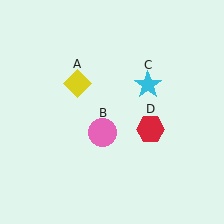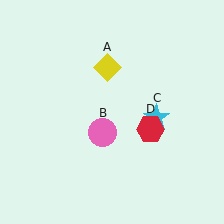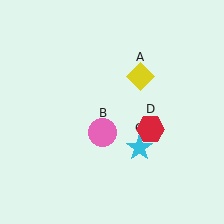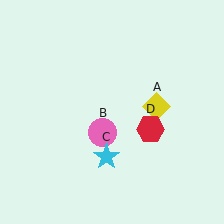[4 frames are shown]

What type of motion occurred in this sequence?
The yellow diamond (object A), cyan star (object C) rotated clockwise around the center of the scene.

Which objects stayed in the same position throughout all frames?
Pink circle (object B) and red hexagon (object D) remained stationary.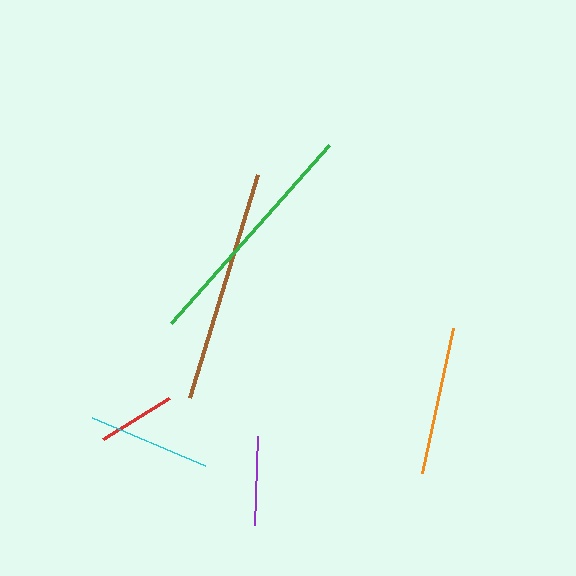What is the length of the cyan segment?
The cyan segment is approximately 123 pixels long.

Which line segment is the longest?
The green line is the longest at approximately 238 pixels.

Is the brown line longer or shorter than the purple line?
The brown line is longer than the purple line.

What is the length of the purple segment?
The purple segment is approximately 89 pixels long.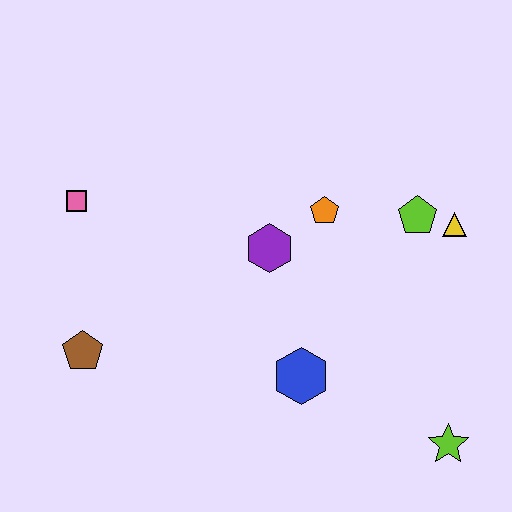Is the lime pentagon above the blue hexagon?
Yes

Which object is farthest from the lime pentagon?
The brown pentagon is farthest from the lime pentagon.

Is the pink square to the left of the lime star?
Yes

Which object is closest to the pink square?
The brown pentagon is closest to the pink square.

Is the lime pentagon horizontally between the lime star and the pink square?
Yes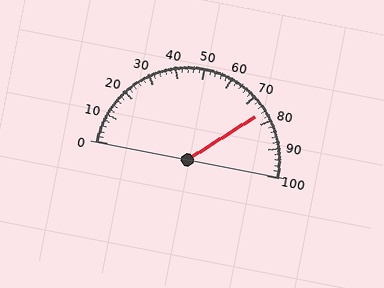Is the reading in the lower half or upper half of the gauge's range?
The reading is in the upper half of the range (0 to 100).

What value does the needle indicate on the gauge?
The needle indicates approximately 76.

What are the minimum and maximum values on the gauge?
The gauge ranges from 0 to 100.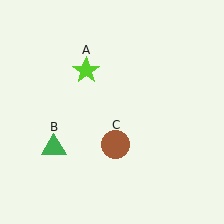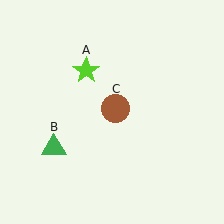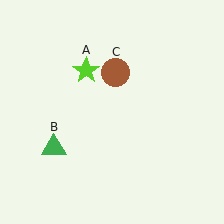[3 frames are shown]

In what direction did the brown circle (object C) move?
The brown circle (object C) moved up.